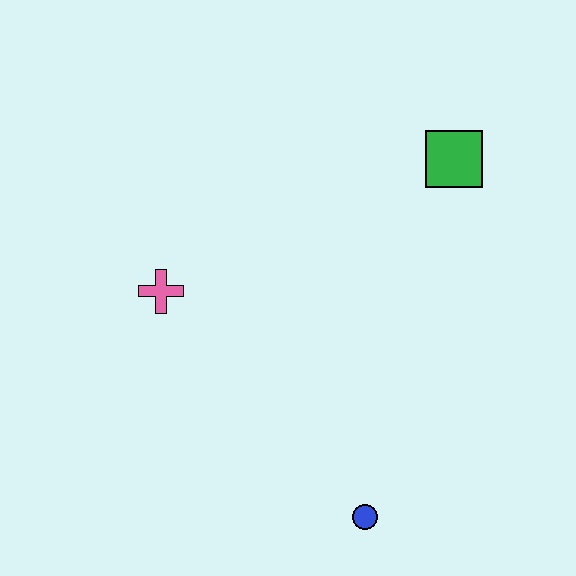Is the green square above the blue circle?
Yes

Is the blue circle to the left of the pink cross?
No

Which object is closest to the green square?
The pink cross is closest to the green square.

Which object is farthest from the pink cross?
The green square is farthest from the pink cross.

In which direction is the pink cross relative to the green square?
The pink cross is to the left of the green square.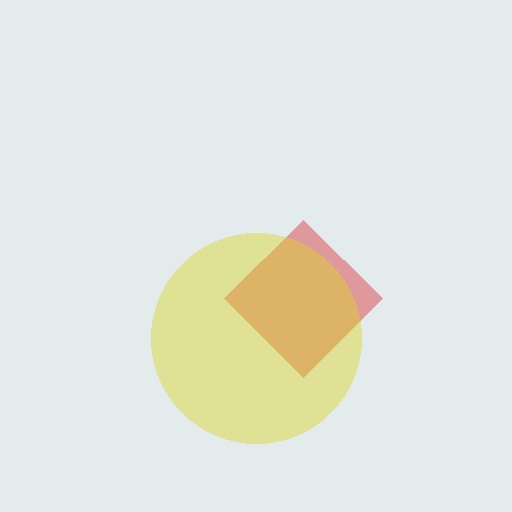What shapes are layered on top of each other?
The layered shapes are: a red diamond, a yellow circle.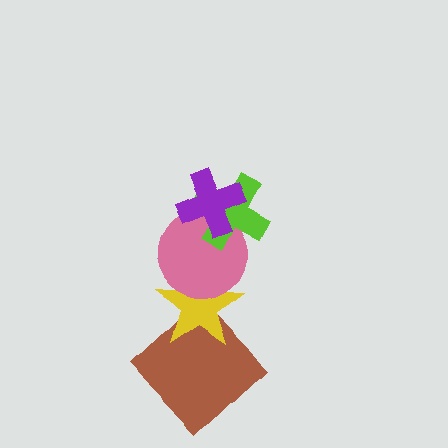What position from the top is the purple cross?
The purple cross is 1st from the top.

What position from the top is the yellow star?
The yellow star is 4th from the top.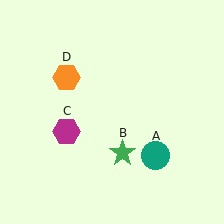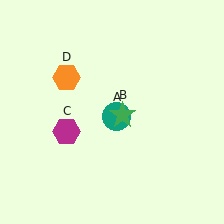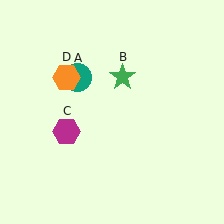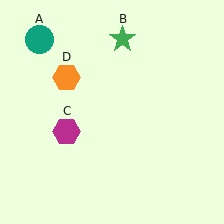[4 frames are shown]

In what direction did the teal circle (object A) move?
The teal circle (object A) moved up and to the left.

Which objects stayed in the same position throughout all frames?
Magenta hexagon (object C) and orange hexagon (object D) remained stationary.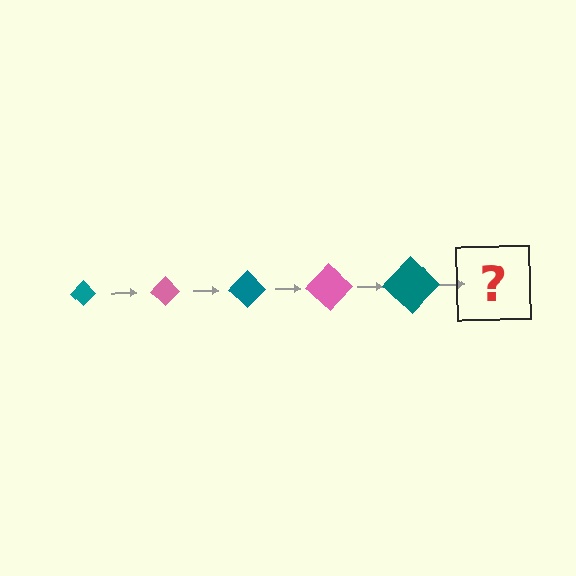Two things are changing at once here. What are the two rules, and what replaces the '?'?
The two rules are that the diamond grows larger each step and the color cycles through teal and pink. The '?' should be a pink diamond, larger than the previous one.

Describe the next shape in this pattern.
It should be a pink diamond, larger than the previous one.